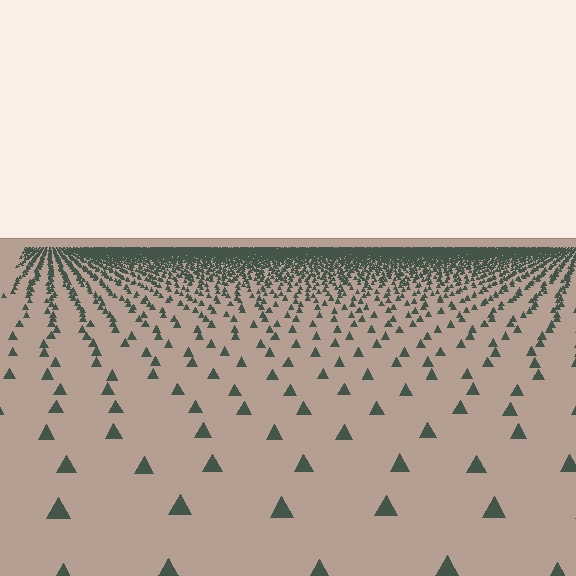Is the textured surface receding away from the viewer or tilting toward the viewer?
The surface is receding away from the viewer. Texture elements get smaller and denser toward the top.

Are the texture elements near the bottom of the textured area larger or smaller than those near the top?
Larger. Near the bottom, elements are closer to the viewer and appear at a bigger on-screen size.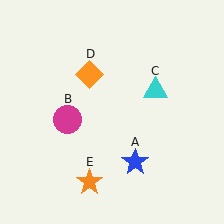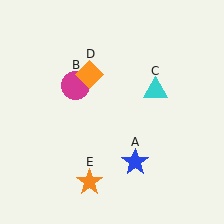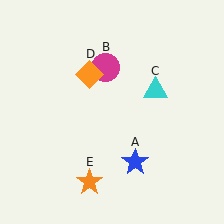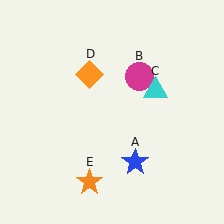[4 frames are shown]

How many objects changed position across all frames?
1 object changed position: magenta circle (object B).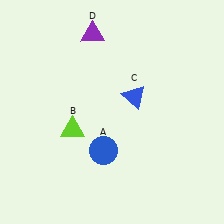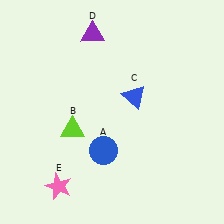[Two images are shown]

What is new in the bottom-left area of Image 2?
A pink star (E) was added in the bottom-left area of Image 2.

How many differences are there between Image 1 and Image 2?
There is 1 difference between the two images.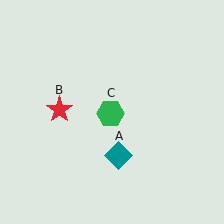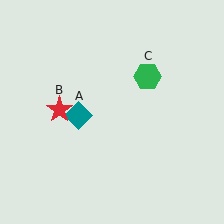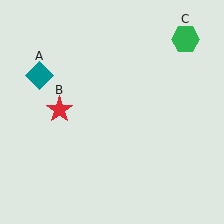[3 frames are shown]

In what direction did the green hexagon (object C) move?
The green hexagon (object C) moved up and to the right.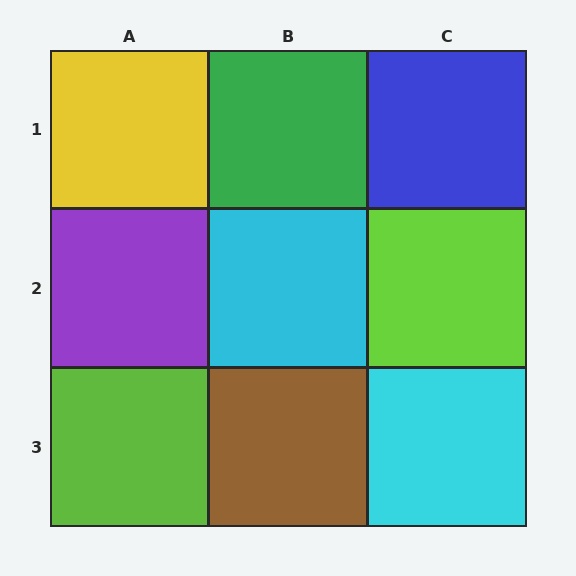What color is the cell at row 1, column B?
Green.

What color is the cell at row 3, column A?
Lime.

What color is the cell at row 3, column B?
Brown.